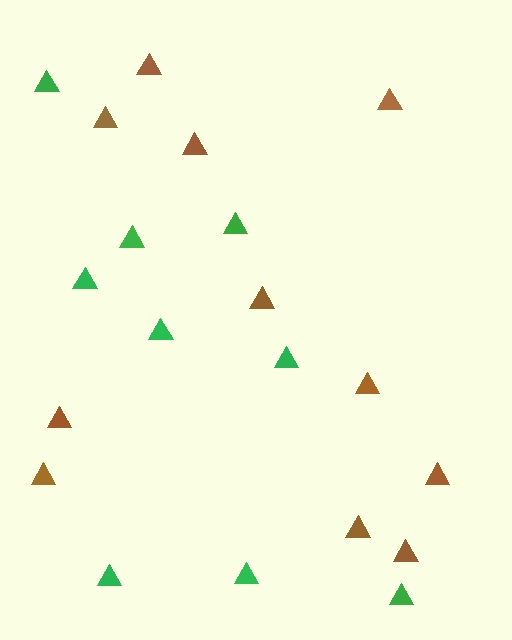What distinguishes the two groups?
There are 2 groups: one group of brown triangles (11) and one group of green triangles (9).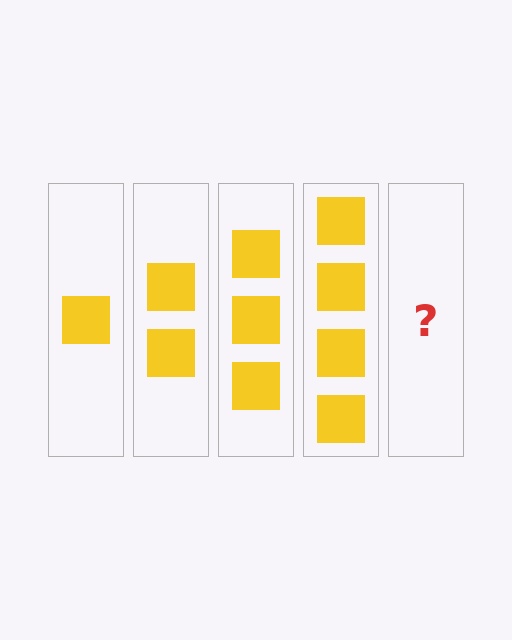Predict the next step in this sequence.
The next step is 5 squares.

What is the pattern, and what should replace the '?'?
The pattern is that each step adds one more square. The '?' should be 5 squares.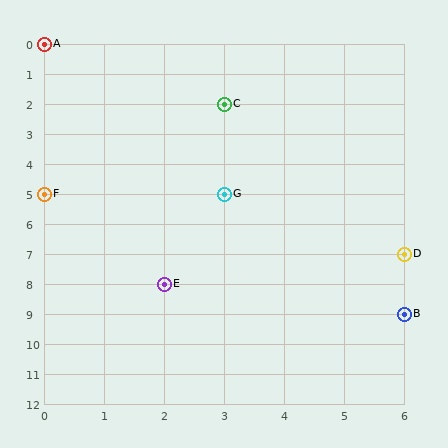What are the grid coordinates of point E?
Point E is at grid coordinates (2, 8).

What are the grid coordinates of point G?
Point G is at grid coordinates (3, 5).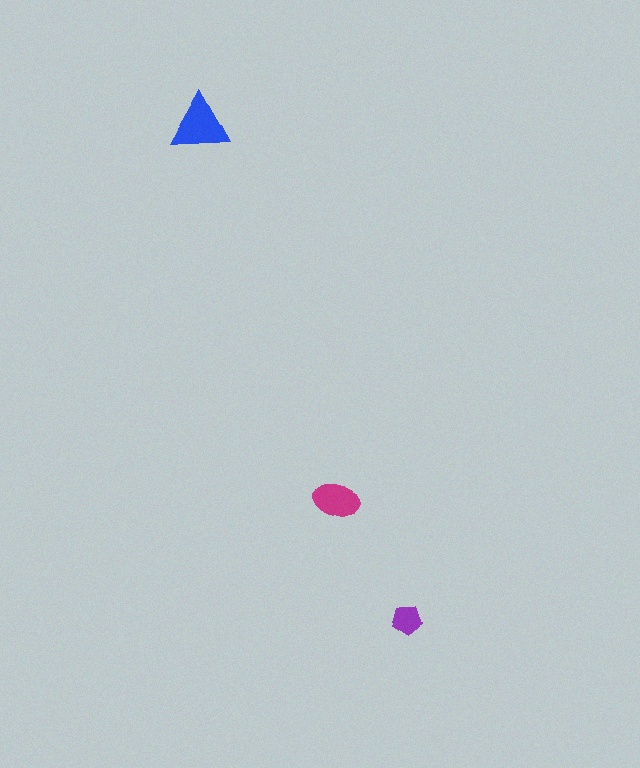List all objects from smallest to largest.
The purple pentagon, the magenta ellipse, the blue triangle.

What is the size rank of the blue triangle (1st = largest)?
1st.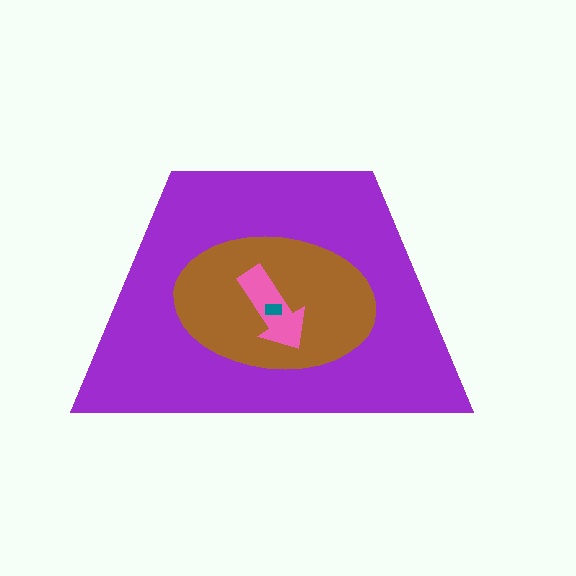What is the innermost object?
The teal rectangle.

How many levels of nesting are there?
4.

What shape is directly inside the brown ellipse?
The pink arrow.